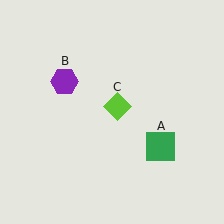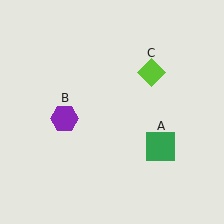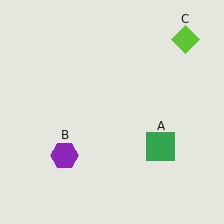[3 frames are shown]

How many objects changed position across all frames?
2 objects changed position: purple hexagon (object B), lime diamond (object C).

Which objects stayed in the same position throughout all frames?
Green square (object A) remained stationary.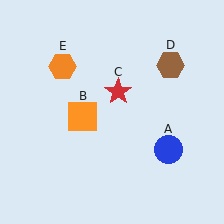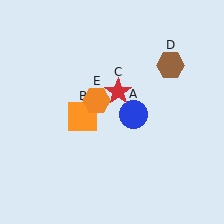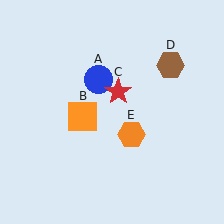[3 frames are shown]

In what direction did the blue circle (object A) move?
The blue circle (object A) moved up and to the left.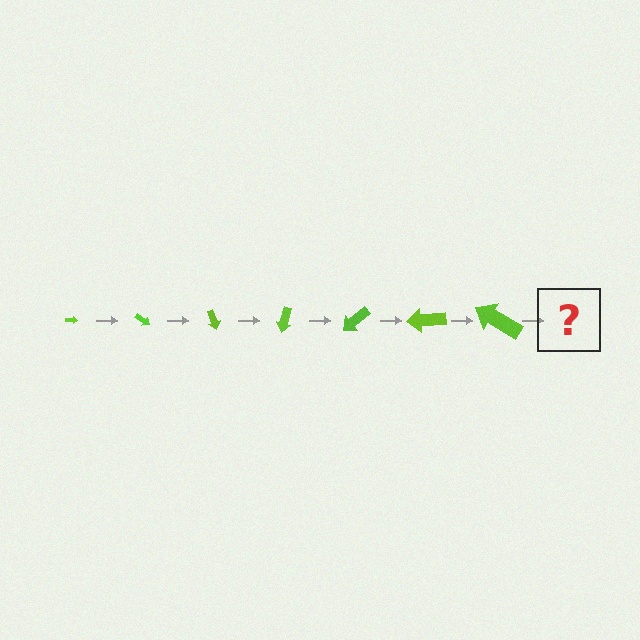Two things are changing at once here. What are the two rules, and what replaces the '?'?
The two rules are that the arrow grows larger each step and it rotates 35 degrees each step. The '?' should be an arrow, larger than the previous one and rotated 245 degrees from the start.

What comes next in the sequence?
The next element should be an arrow, larger than the previous one and rotated 245 degrees from the start.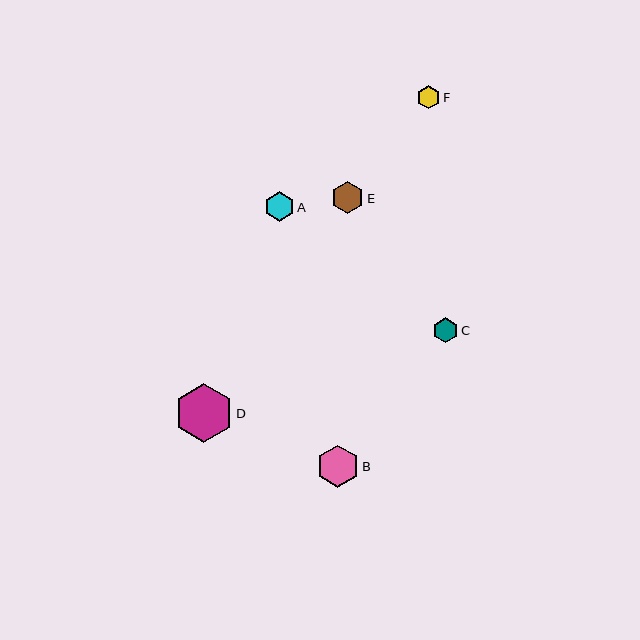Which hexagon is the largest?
Hexagon D is the largest with a size of approximately 58 pixels.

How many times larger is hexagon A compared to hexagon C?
Hexagon A is approximately 1.2 times the size of hexagon C.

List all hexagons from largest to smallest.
From largest to smallest: D, B, E, A, C, F.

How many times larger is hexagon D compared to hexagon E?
Hexagon D is approximately 1.8 times the size of hexagon E.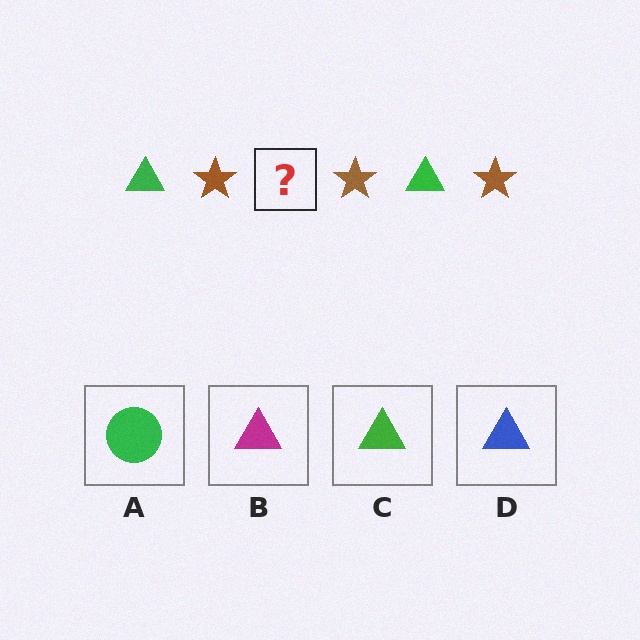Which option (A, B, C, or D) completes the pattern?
C.